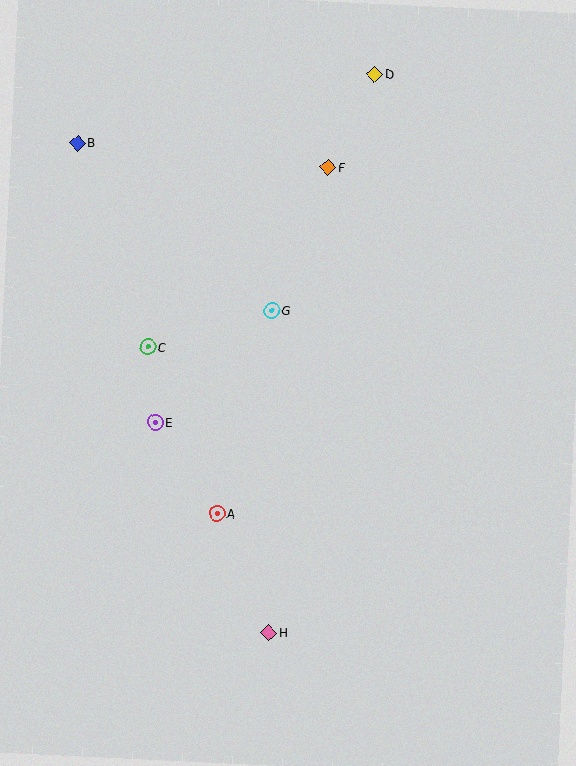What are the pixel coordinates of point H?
Point H is at (269, 633).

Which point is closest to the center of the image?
Point G at (272, 310) is closest to the center.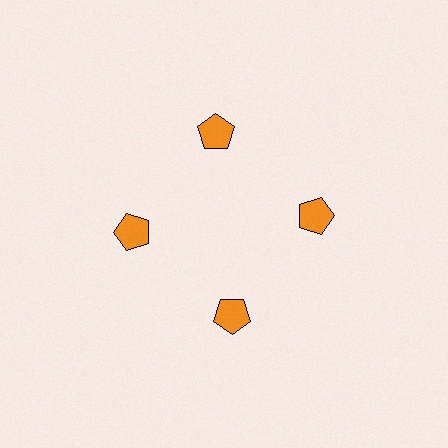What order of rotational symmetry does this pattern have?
This pattern has 4-fold rotational symmetry.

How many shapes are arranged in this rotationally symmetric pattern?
There are 4 shapes, arranged in 4 groups of 1.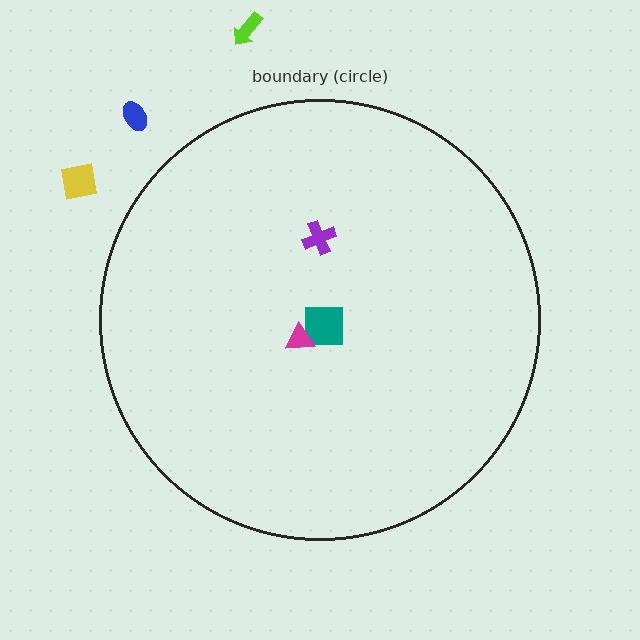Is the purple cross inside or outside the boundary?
Inside.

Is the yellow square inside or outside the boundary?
Outside.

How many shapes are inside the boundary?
3 inside, 3 outside.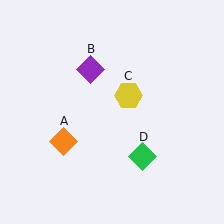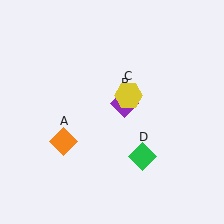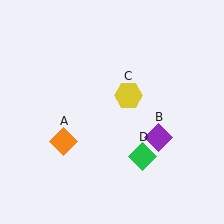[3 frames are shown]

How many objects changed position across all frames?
1 object changed position: purple diamond (object B).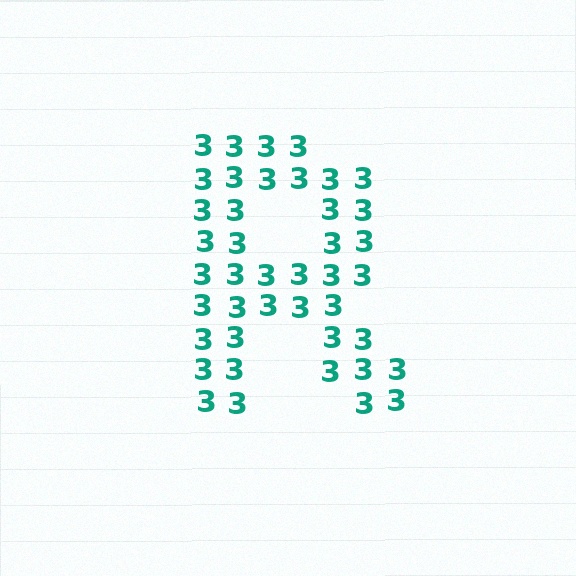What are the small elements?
The small elements are digit 3's.